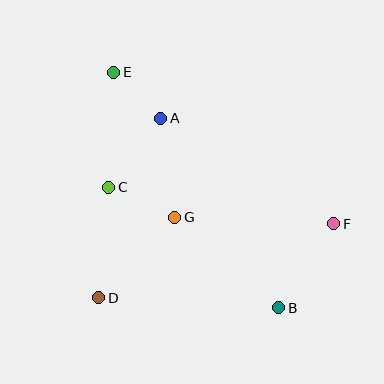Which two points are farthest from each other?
Points B and E are farthest from each other.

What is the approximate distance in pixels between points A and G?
The distance between A and G is approximately 100 pixels.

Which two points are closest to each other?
Points A and E are closest to each other.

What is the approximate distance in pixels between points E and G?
The distance between E and G is approximately 158 pixels.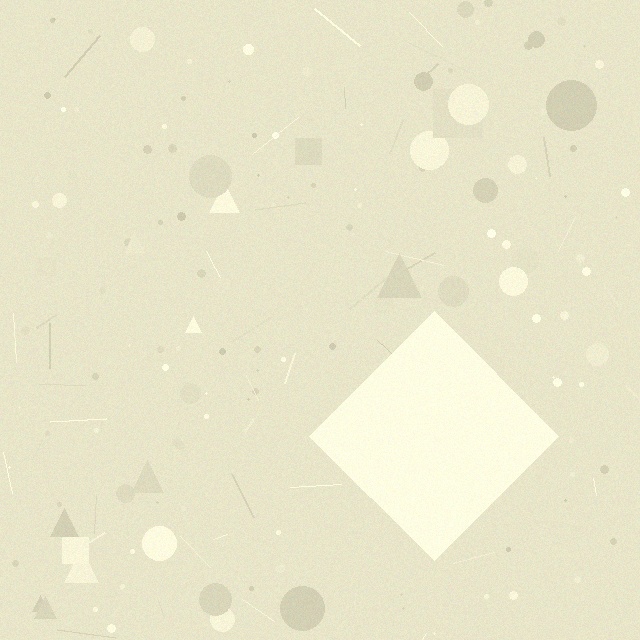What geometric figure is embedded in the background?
A diamond is embedded in the background.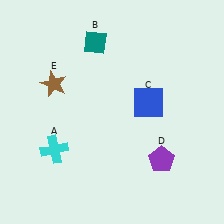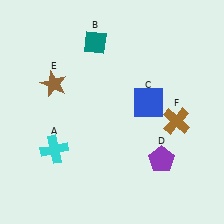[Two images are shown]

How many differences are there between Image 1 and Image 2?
There is 1 difference between the two images.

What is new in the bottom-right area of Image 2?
A brown cross (F) was added in the bottom-right area of Image 2.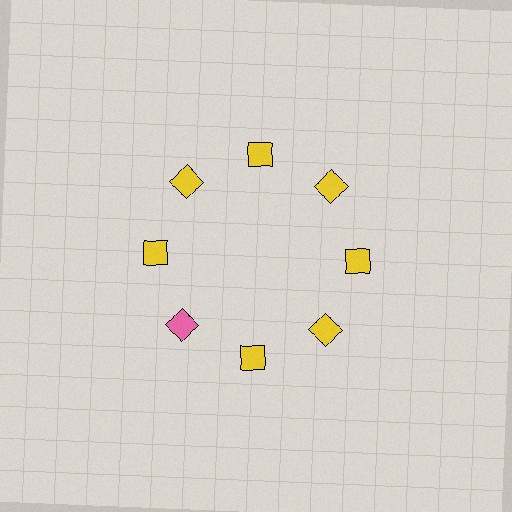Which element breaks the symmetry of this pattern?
The pink diamond at roughly the 8 o'clock position breaks the symmetry. All other shapes are yellow diamonds.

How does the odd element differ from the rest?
It has a different color: pink instead of yellow.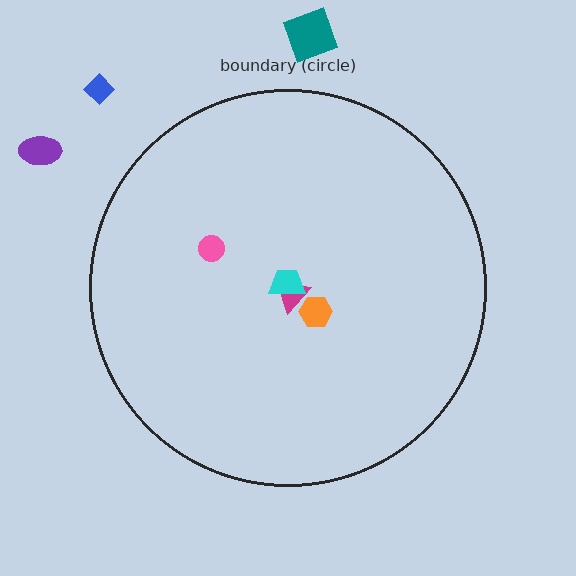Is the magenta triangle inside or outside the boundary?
Inside.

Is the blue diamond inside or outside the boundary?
Outside.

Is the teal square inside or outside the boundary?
Outside.